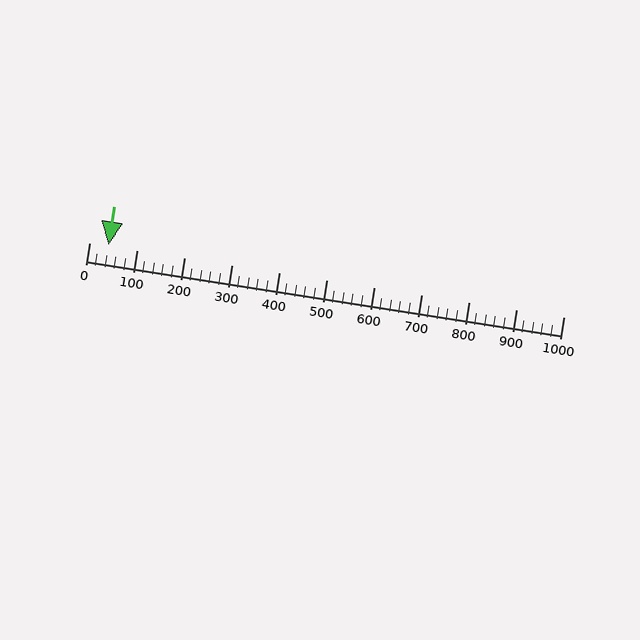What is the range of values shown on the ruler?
The ruler shows values from 0 to 1000.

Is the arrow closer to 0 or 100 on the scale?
The arrow is closer to 0.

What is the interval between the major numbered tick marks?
The major tick marks are spaced 100 units apart.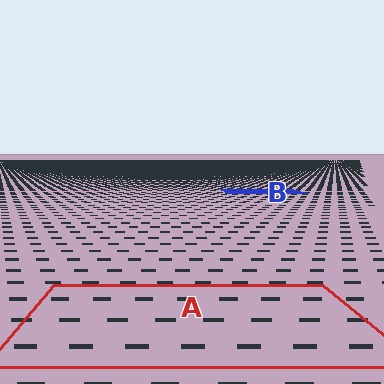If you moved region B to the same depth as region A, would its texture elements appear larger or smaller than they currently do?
They would appear larger. At a closer depth, the same texture elements are projected at a bigger on-screen size.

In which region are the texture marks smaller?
The texture marks are smaller in region B, because it is farther away.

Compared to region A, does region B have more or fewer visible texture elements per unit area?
Region B has more texture elements per unit area — they are packed more densely because it is farther away.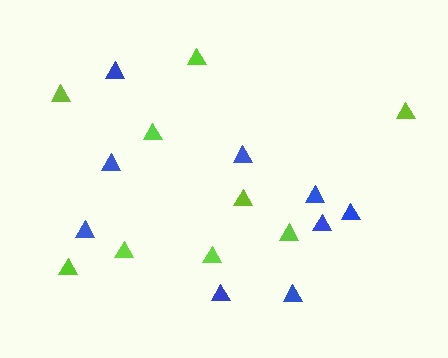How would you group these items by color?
There are 2 groups: one group of lime triangles (9) and one group of blue triangles (9).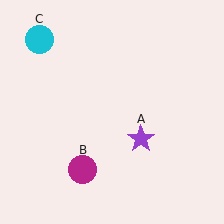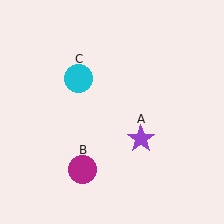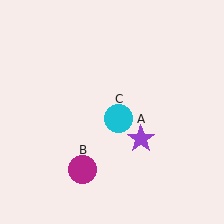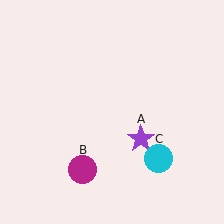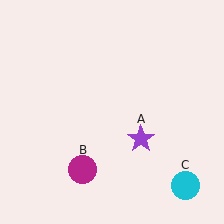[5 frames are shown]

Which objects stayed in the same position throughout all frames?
Purple star (object A) and magenta circle (object B) remained stationary.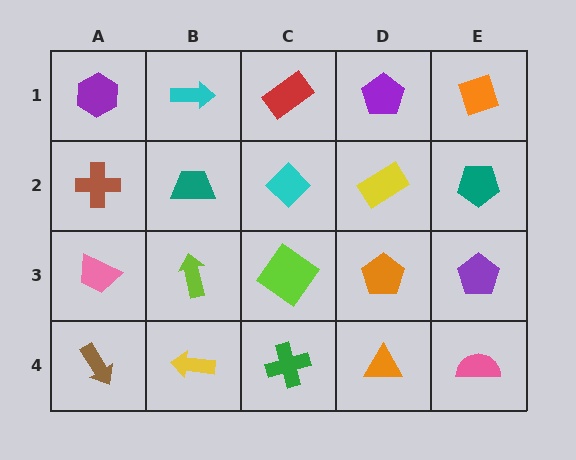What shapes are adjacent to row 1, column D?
A yellow rectangle (row 2, column D), a red rectangle (row 1, column C), an orange diamond (row 1, column E).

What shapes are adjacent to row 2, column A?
A purple hexagon (row 1, column A), a pink trapezoid (row 3, column A), a teal trapezoid (row 2, column B).